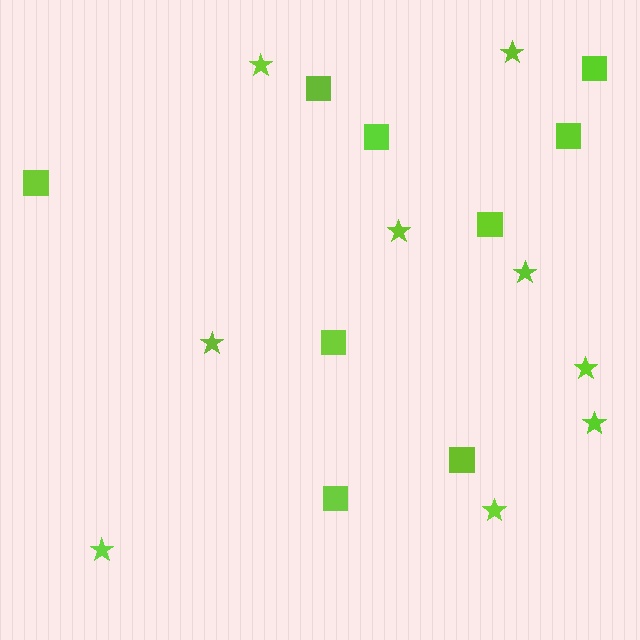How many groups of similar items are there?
There are 2 groups: one group of squares (9) and one group of stars (9).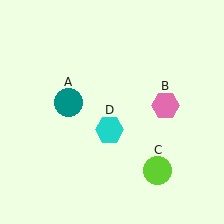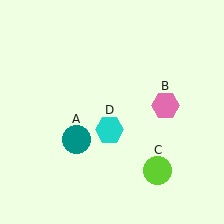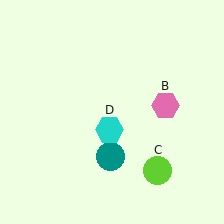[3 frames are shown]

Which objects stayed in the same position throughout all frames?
Pink hexagon (object B) and lime circle (object C) and cyan hexagon (object D) remained stationary.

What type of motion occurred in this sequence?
The teal circle (object A) rotated counterclockwise around the center of the scene.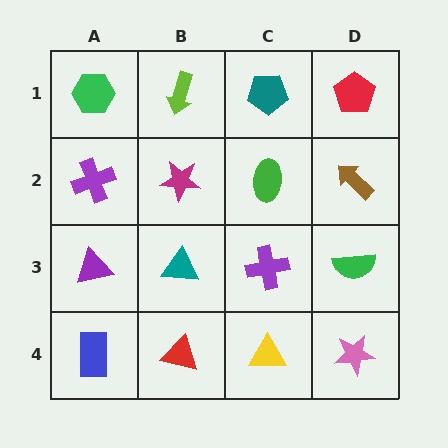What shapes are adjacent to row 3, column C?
A green ellipse (row 2, column C), a yellow triangle (row 4, column C), a teal triangle (row 3, column B), a green semicircle (row 3, column D).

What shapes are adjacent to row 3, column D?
A brown arrow (row 2, column D), a pink star (row 4, column D), a purple cross (row 3, column C).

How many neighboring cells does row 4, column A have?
2.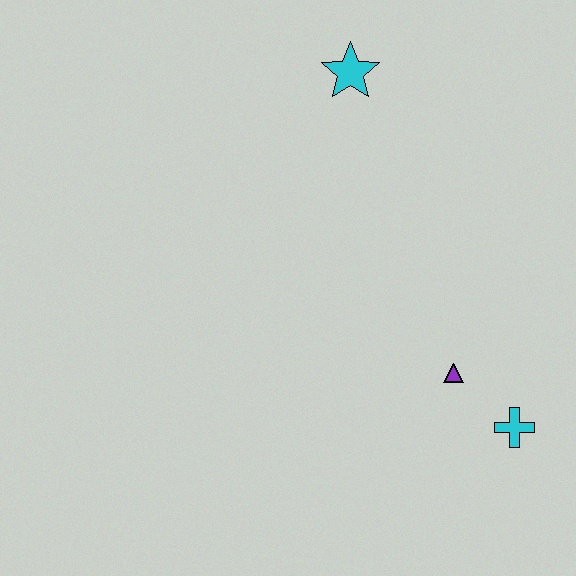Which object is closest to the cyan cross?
The purple triangle is closest to the cyan cross.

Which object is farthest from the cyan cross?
The cyan star is farthest from the cyan cross.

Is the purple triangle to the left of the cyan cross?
Yes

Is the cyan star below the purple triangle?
No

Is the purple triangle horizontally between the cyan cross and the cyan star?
Yes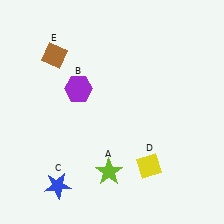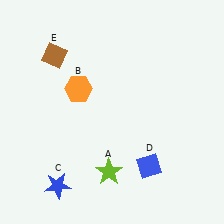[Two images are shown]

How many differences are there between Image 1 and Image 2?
There are 2 differences between the two images.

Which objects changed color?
B changed from purple to orange. D changed from yellow to blue.